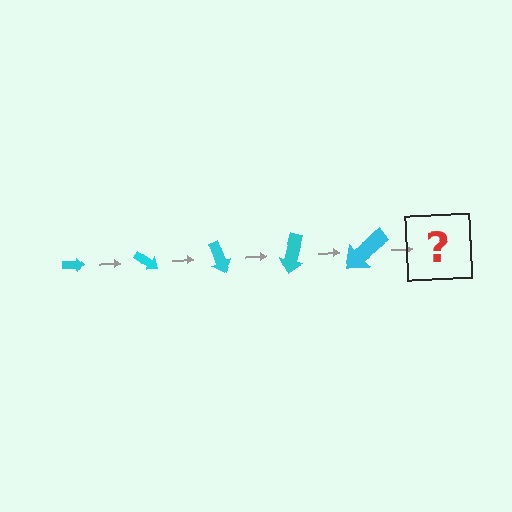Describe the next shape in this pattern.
It should be an arrow, larger than the previous one and rotated 175 degrees from the start.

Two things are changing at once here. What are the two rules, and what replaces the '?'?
The two rules are that the arrow grows larger each step and it rotates 35 degrees each step. The '?' should be an arrow, larger than the previous one and rotated 175 degrees from the start.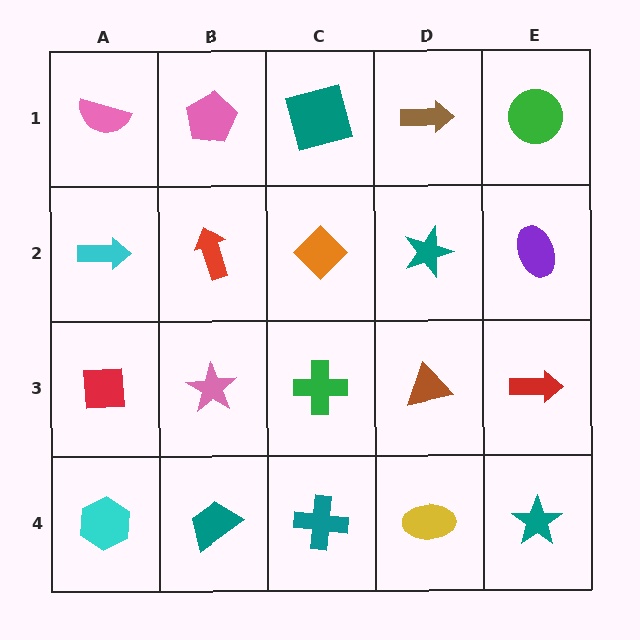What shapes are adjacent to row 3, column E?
A purple ellipse (row 2, column E), a teal star (row 4, column E), a brown triangle (row 3, column D).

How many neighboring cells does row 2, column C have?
4.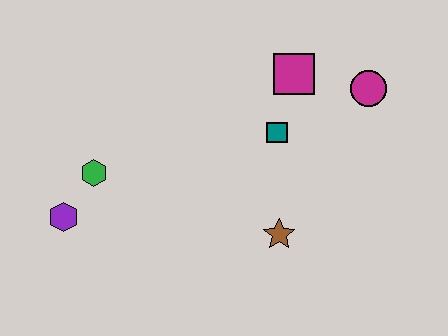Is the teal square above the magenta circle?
No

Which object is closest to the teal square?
The magenta square is closest to the teal square.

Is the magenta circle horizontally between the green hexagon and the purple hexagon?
No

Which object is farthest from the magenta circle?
The purple hexagon is farthest from the magenta circle.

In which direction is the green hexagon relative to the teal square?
The green hexagon is to the left of the teal square.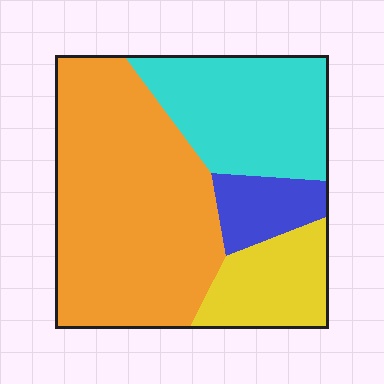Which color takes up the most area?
Orange, at roughly 50%.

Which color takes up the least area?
Blue, at roughly 10%.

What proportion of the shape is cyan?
Cyan covers about 25% of the shape.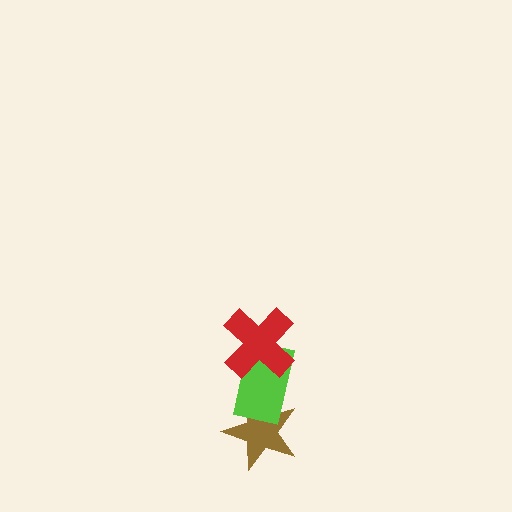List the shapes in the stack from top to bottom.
From top to bottom: the red cross, the lime rectangle, the brown star.